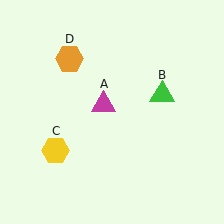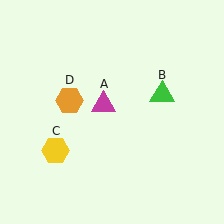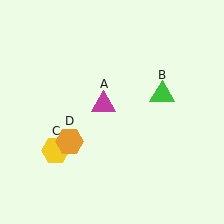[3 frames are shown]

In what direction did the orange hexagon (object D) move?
The orange hexagon (object D) moved down.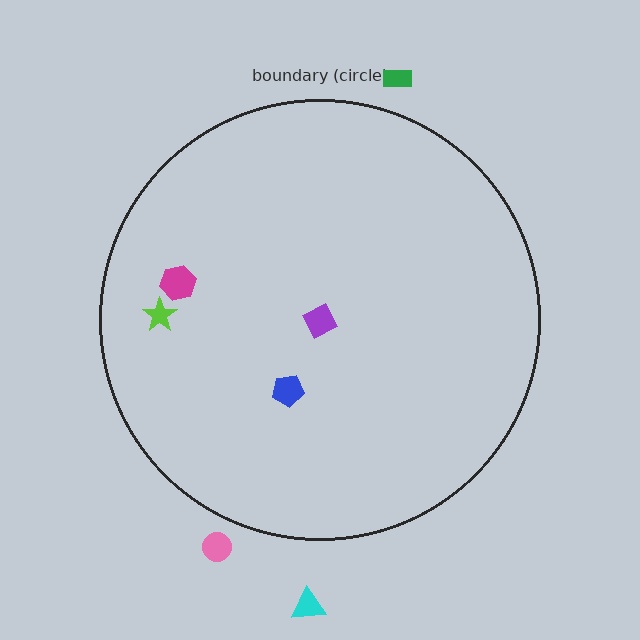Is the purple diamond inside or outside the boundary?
Inside.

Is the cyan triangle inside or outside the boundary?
Outside.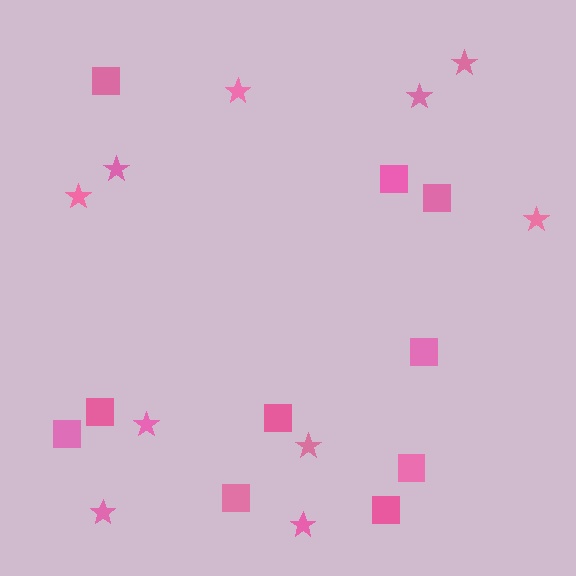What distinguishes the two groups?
There are 2 groups: one group of stars (10) and one group of squares (10).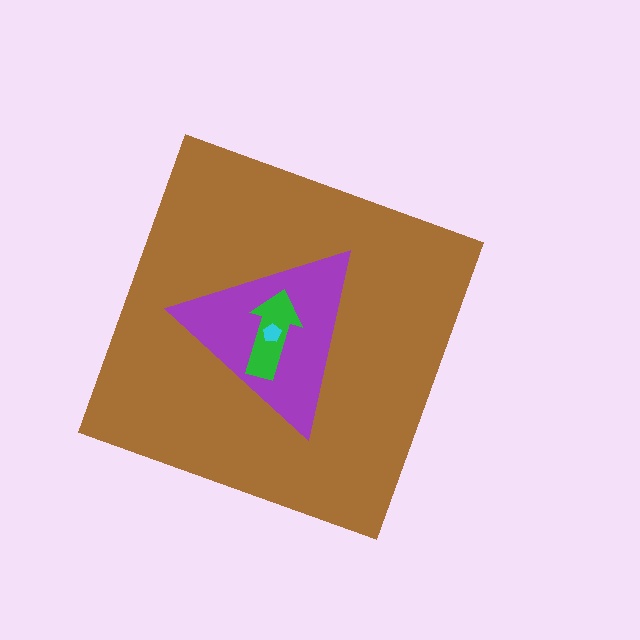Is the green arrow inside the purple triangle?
Yes.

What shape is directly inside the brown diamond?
The purple triangle.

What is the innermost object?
The cyan pentagon.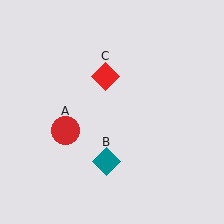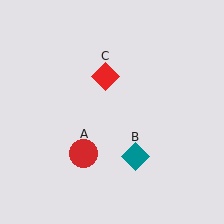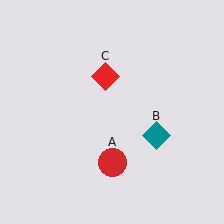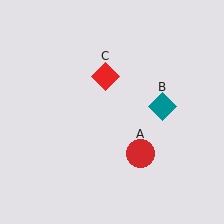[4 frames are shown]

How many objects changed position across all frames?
2 objects changed position: red circle (object A), teal diamond (object B).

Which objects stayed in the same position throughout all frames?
Red diamond (object C) remained stationary.